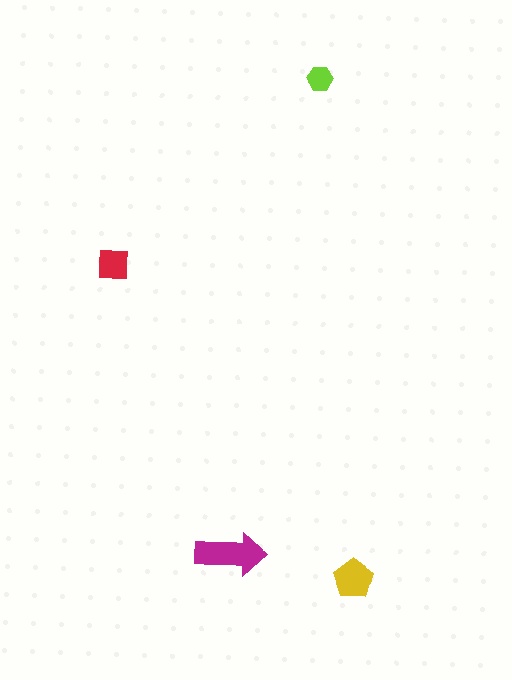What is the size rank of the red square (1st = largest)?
3rd.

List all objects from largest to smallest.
The magenta arrow, the yellow pentagon, the red square, the lime hexagon.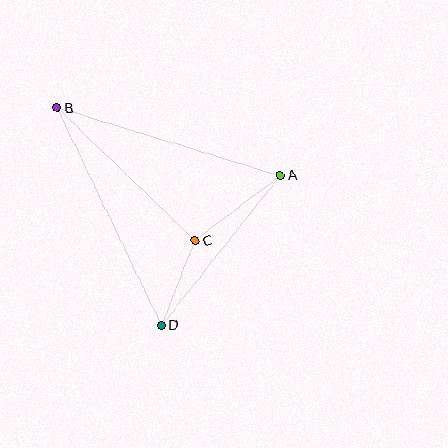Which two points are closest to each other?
Points C and D are closest to each other.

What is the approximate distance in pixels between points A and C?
The distance between A and C is approximately 107 pixels.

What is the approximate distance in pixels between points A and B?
The distance between A and B is approximately 233 pixels.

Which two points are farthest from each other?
Points B and D are farthest from each other.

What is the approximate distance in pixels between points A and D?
The distance between A and D is approximately 191 pixels.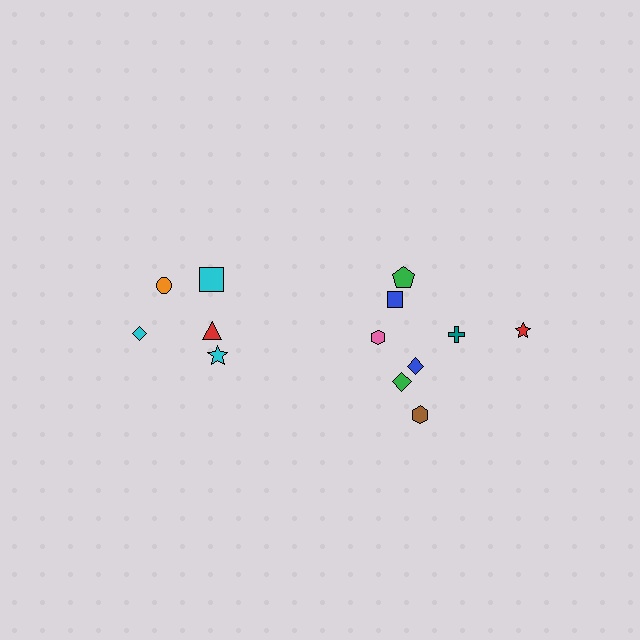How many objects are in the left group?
There are 5 objects.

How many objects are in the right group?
There are 8 objects.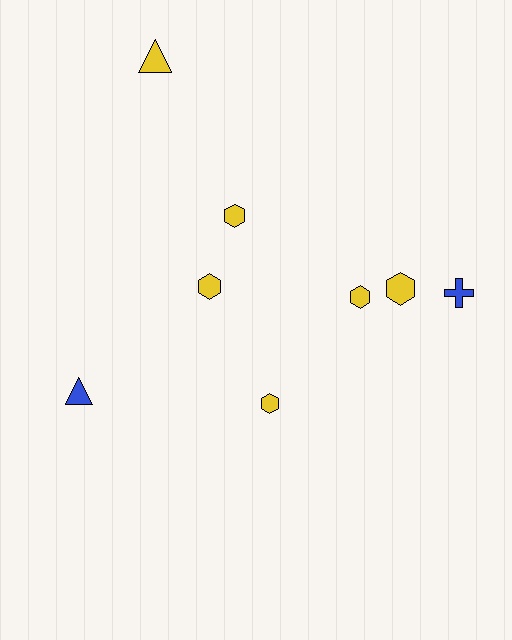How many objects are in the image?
There are 8 objects.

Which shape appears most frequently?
Hexagon, with 5 objects.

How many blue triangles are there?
There is 1 blue triangle.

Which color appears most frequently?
Yellow, with 6 objects.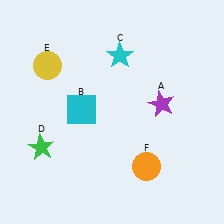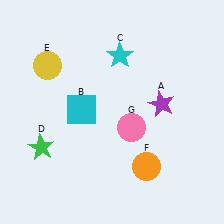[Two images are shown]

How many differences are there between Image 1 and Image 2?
There is 1 difference between the two images.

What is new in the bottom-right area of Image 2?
A pink circle (G) was added in the bottom-right area of Image 2.